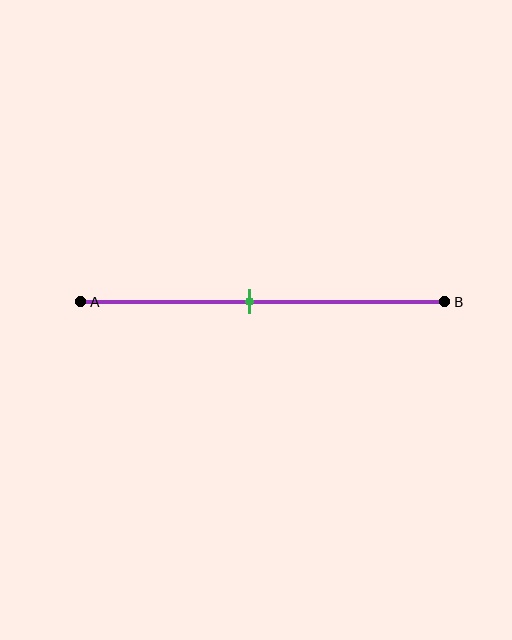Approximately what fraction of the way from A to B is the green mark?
The green mark is approximately 45% of the way from A to B.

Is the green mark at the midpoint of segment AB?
No, the mark is at about 45% from A, not at the 50% midpoint.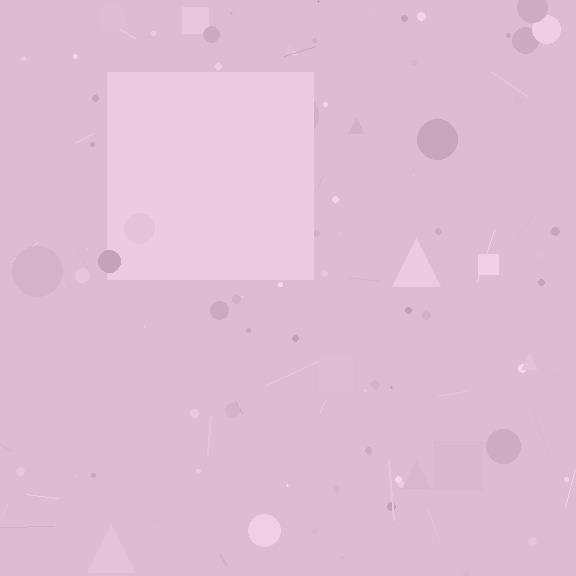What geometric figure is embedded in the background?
A square is embedded in the background.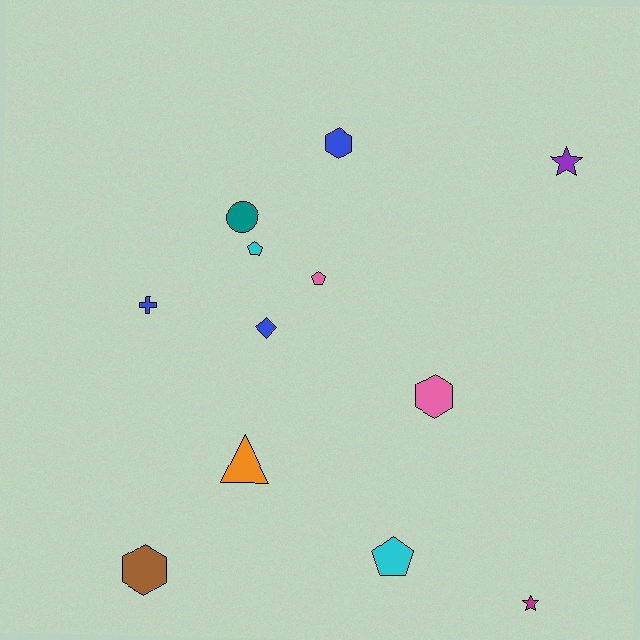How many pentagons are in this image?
There are 3 pentagons.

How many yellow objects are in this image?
There are no yellow objects.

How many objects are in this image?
There are 12 objects.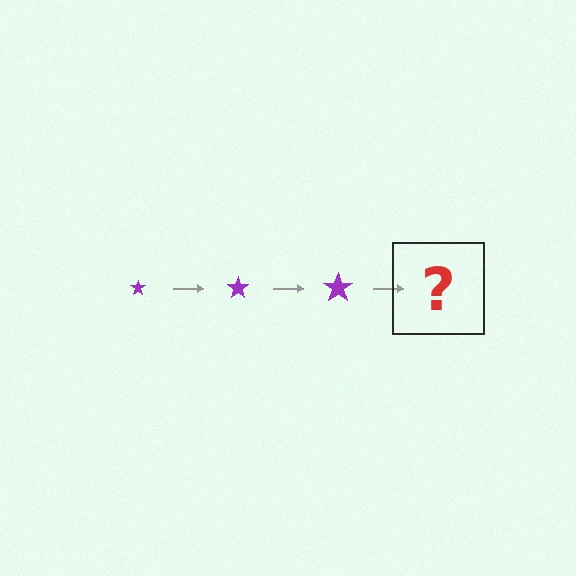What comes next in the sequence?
The next element should be a purple star, larger than the previous one.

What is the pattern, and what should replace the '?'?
The pattern is that the star gets progressively larger each step. The '?' should be a purple star, larger than the previous one.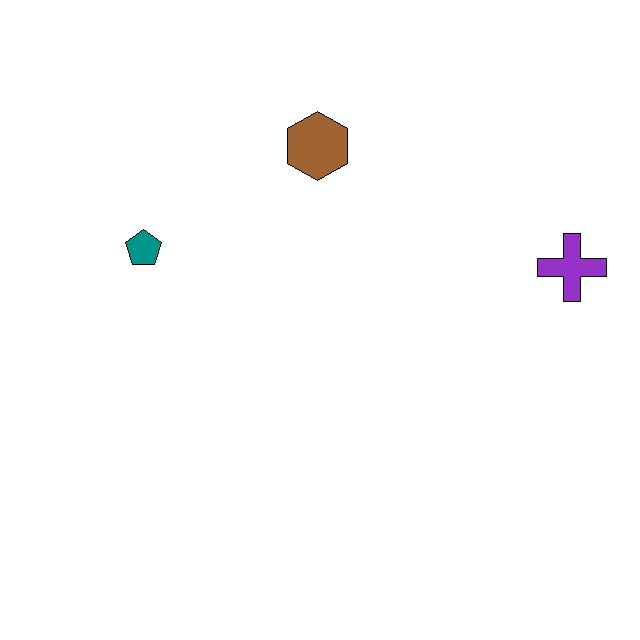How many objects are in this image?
There are 3 objects.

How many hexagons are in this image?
There is 1 hexagon.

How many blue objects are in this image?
There are no blue objects.